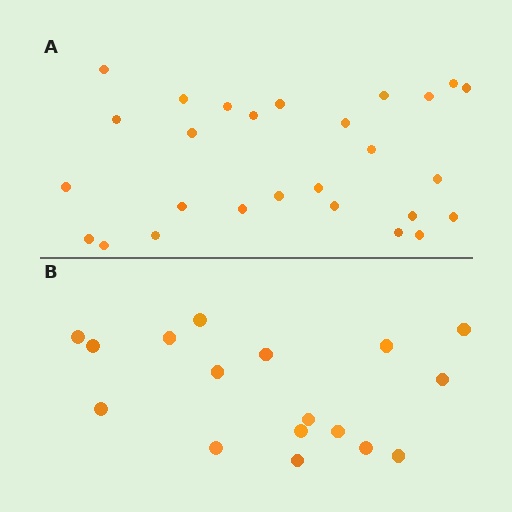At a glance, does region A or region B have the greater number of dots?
Region A (the top region) has more dots.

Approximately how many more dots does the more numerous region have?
Region A has roughly 10 or so more dots than region B.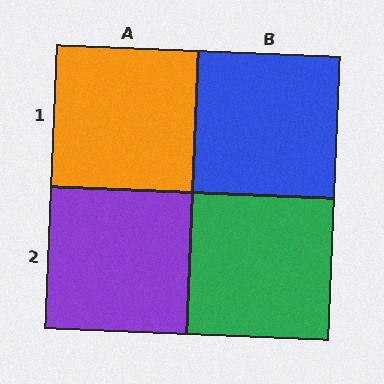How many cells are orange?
1 cell is orange.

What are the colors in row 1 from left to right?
Orange, blue.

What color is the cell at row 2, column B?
Green.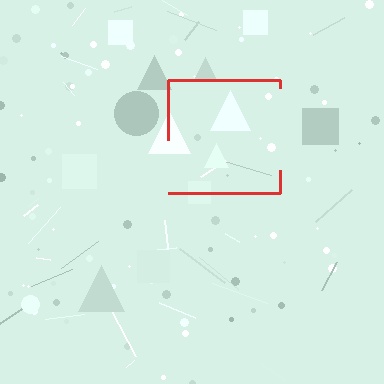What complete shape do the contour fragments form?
The contour fragments form a square.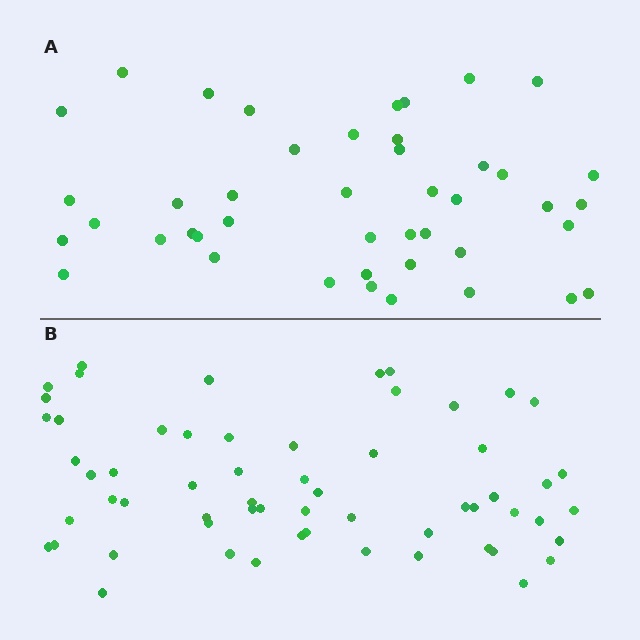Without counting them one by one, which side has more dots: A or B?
Region B (the bottom region) has more dots.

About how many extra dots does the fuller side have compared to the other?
Region B has approximately 15 more dots than region A.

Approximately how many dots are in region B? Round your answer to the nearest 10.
About 60 dots.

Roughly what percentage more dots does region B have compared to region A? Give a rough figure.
About 35% more.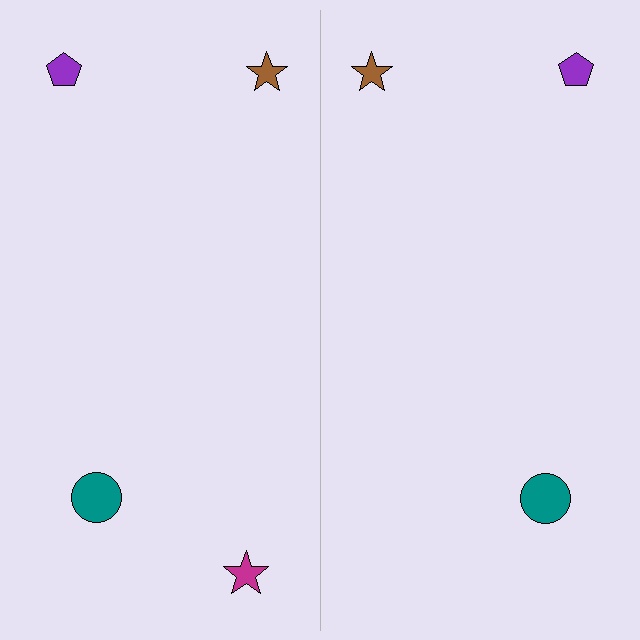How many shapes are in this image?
There are 7 shapes in this image.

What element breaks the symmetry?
A magenta star is missing from the right side.